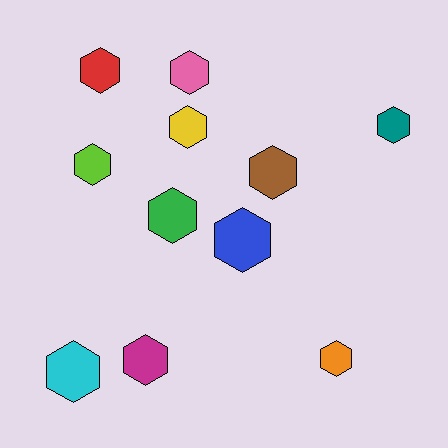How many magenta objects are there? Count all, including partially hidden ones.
There is 1 magenta object.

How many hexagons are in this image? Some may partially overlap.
There are 11 hexagons.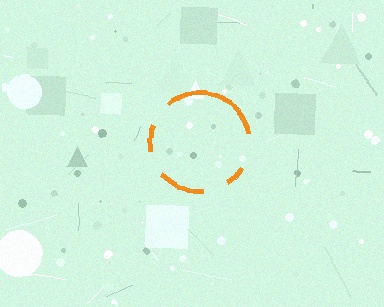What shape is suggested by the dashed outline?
The dashed outline suggests a circle.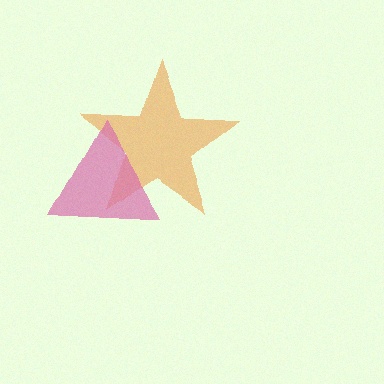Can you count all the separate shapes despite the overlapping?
Yes, there are 2 separate shapes.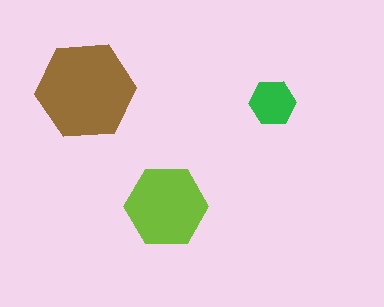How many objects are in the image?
There are 3 objects in the image.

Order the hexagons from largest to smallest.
the brown one, the lime one, the green one.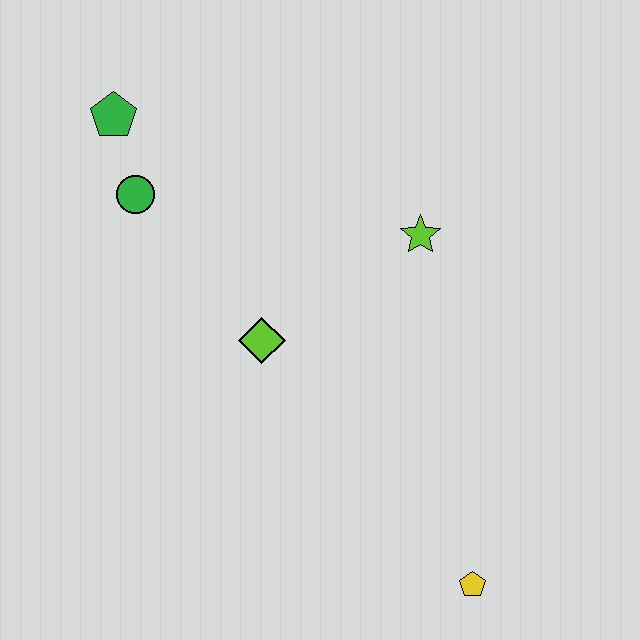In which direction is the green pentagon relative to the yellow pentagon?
The green pentagon is above the yellow pentagon.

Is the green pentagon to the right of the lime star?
No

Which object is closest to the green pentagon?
The green circle is closest to the green pentagon.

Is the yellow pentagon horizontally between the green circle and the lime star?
No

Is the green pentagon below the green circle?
No